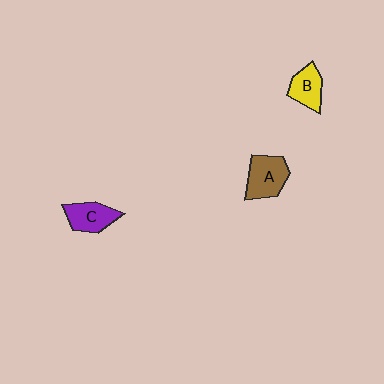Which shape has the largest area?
Shape A (brown).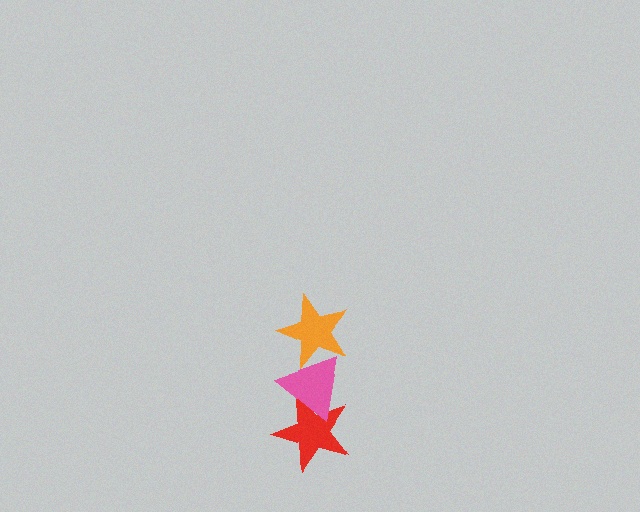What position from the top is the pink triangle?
The pink triangle is 2nd from the top.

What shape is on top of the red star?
The pink triangle is on top of the red star.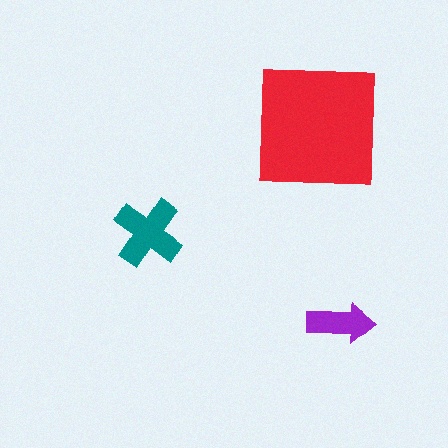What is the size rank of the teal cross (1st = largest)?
2nd.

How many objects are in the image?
There are 3 objects in the image.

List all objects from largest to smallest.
The red square, the teal cross, the purple arrow.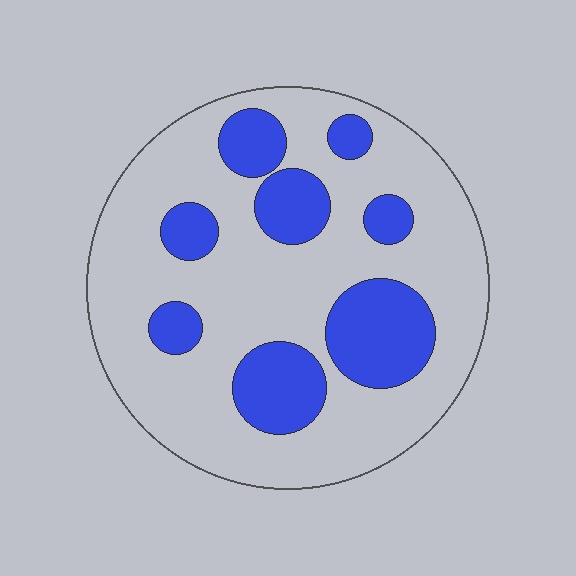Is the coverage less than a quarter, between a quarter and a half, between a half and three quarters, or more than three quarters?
Between a quarter and a half.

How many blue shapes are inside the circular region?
8.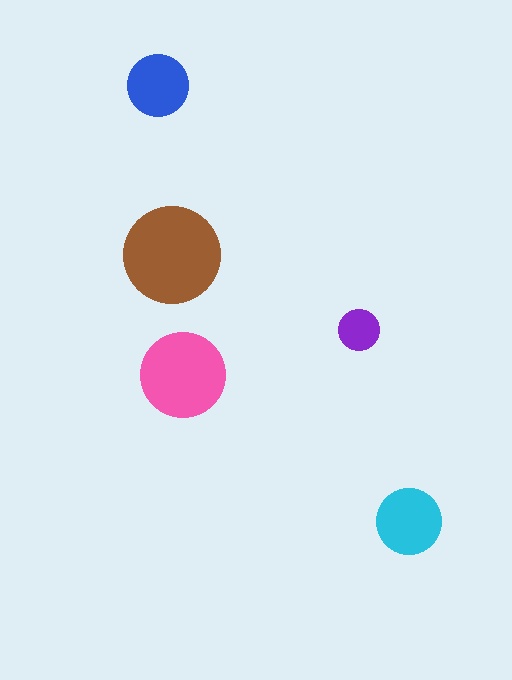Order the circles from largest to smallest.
the brown one, the pink one, the cyan one, the blue one, the purple one.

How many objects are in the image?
There are 5 objects in the image.